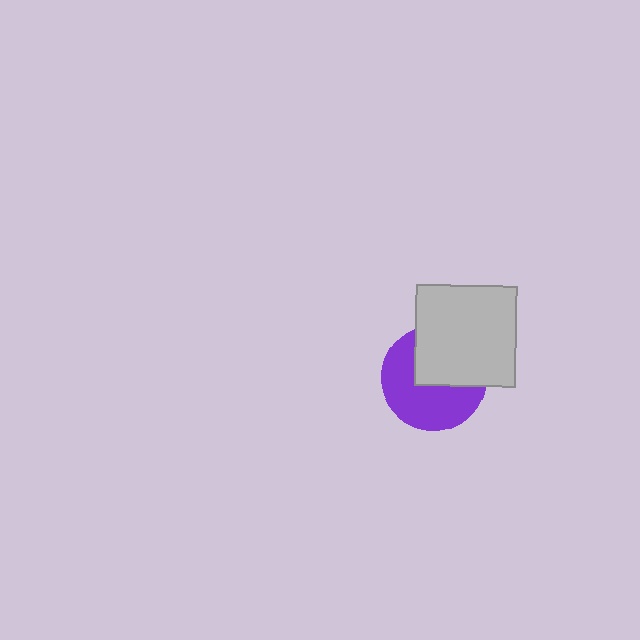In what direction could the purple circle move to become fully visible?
The purple circle could move toward the lower-left. That would shift it out from behind the light gray square entirely.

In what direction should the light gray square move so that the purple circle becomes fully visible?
The light gray square should move toward the upper-right. That is the shortest direction to clear the overlap and leave the purple circle fully visible.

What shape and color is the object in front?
The object in front is a light gray square.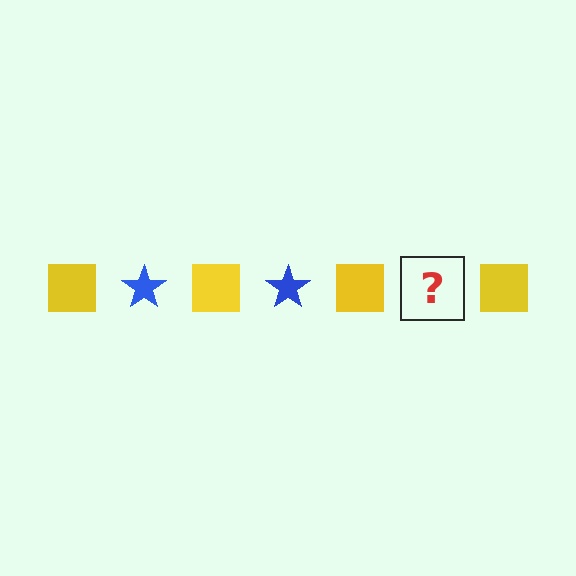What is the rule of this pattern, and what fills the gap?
The rule is that the pattern alternates between yellow square and blue star. The gap should be filled with a blue star.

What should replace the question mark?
The question mark should be replaced with a blue star.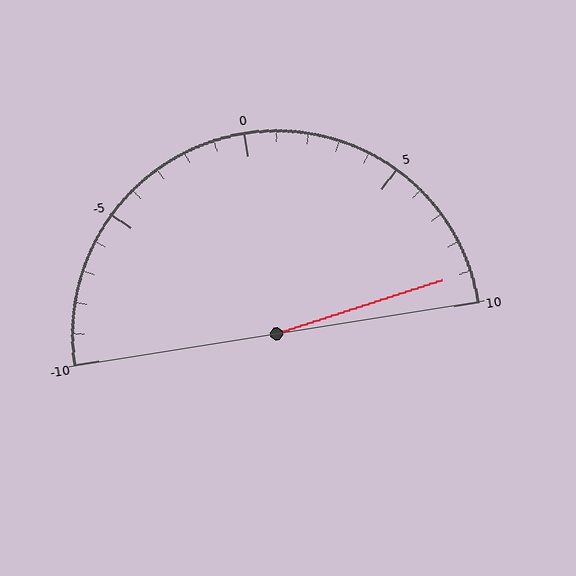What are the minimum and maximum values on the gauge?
The gauge ranges from -10 to 10.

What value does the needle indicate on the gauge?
The needle indicates approximately 9.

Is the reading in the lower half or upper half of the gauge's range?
The reading is in the upper half of the range (-10 to 10).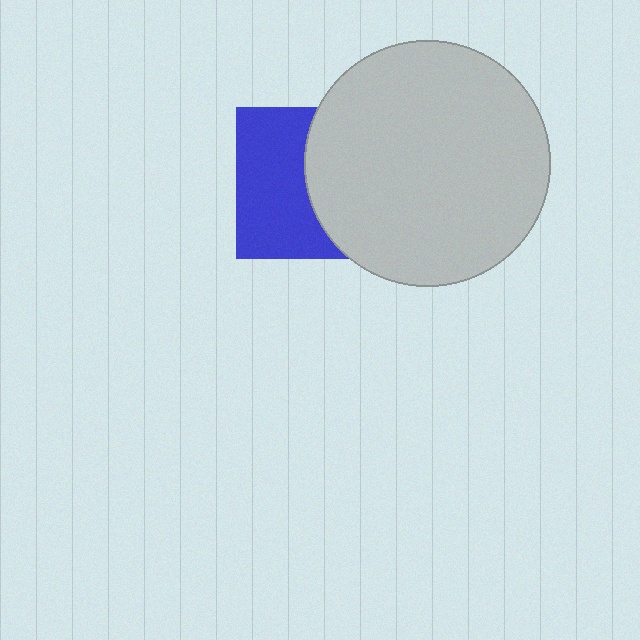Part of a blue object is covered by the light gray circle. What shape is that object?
It is a square.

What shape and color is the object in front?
The object in front is a light gray circle.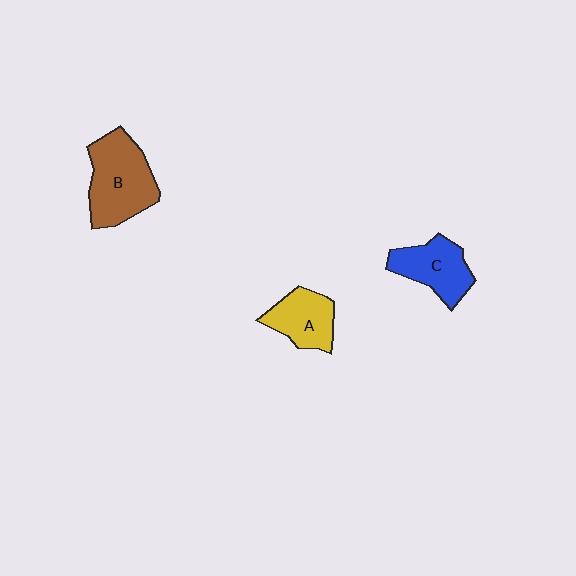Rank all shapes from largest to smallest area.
From largest to smallest: B (brown), C (blue), A (yellow).